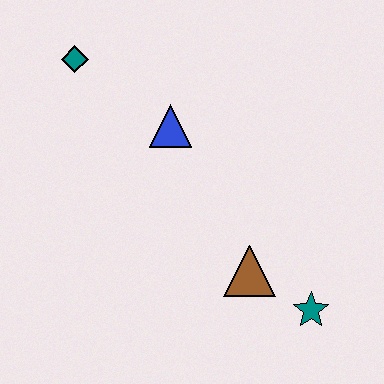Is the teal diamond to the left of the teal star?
Yes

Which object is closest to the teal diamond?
The blue triangle is closest to the teal diamond.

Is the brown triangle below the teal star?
No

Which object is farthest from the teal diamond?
The teal star is farthest from the teal diamond.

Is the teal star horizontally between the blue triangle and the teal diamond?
No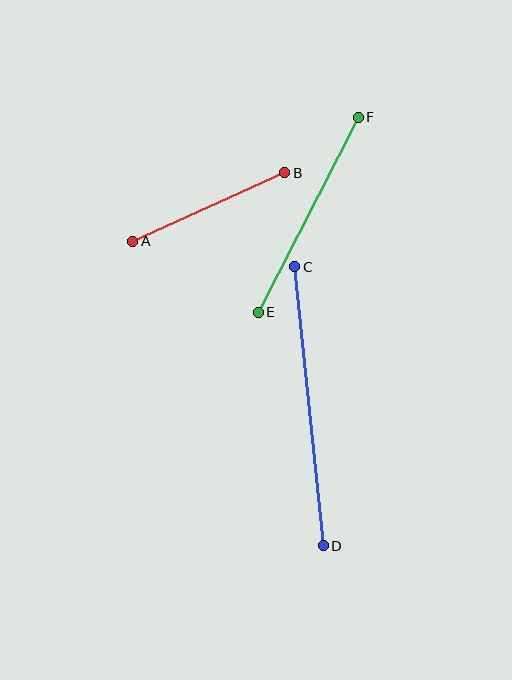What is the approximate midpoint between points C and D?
The midpoint is at approximately (309, 406) pixels.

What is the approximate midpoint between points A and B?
The midpoint is at approximately (209, 207) pixels.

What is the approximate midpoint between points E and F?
The midpoint is at approximately (308, 215) pixels.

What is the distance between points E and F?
The distance is approximately 219 pixels.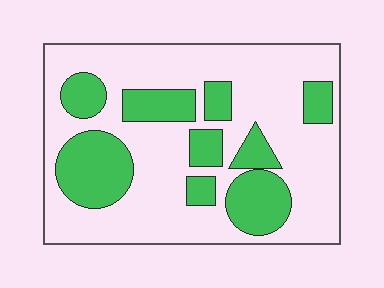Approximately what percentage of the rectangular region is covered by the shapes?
Approximately 30%.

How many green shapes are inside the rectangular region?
9.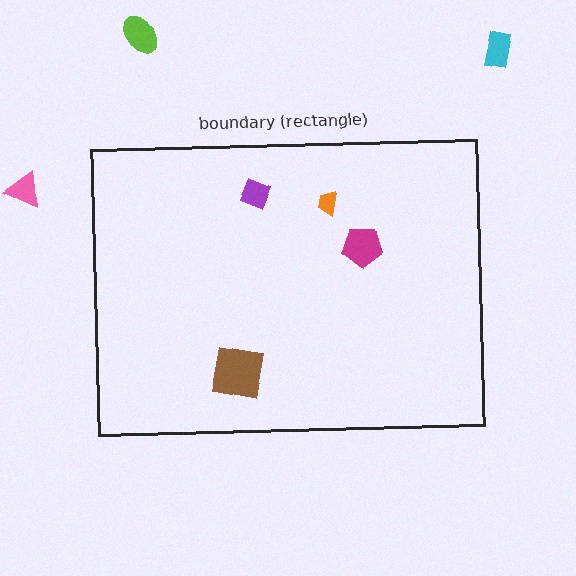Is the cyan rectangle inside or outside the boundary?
Outside.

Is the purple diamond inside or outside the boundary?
Inside.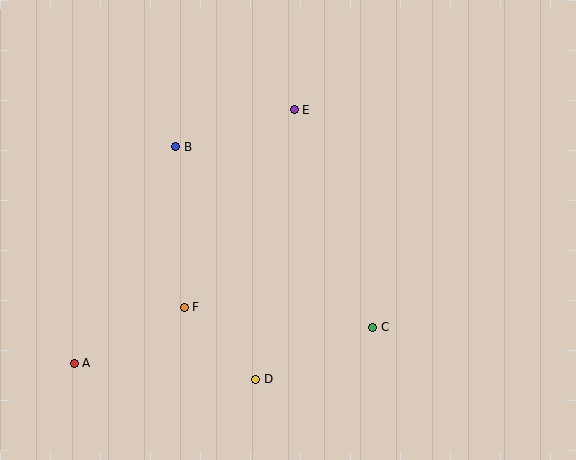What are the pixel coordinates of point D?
Point D is at (256, 379).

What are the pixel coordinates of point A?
Point A is at (74, 363).